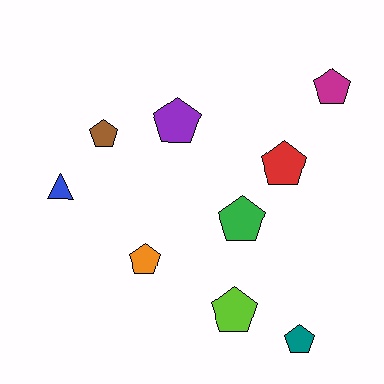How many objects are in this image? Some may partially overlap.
There are 9 objects.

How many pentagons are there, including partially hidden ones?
There are 8 pentagons.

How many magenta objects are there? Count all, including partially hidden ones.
There is 1 magenta object.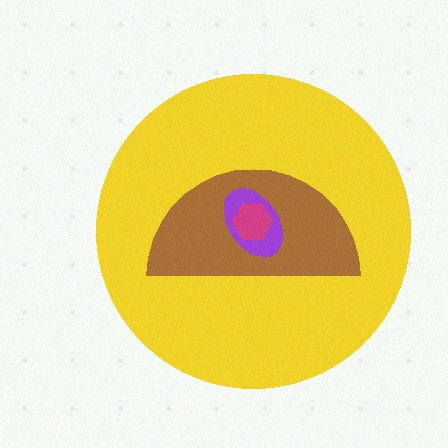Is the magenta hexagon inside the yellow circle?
Yes.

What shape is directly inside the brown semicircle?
The purple ellipse.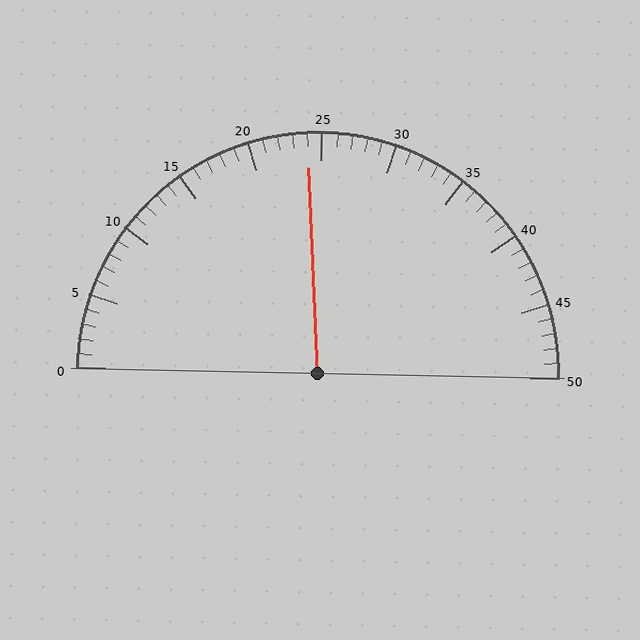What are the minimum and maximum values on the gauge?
The gauge ranges from 0 to 50.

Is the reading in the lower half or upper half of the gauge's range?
The reading is in the lower half of the range (0 to 50).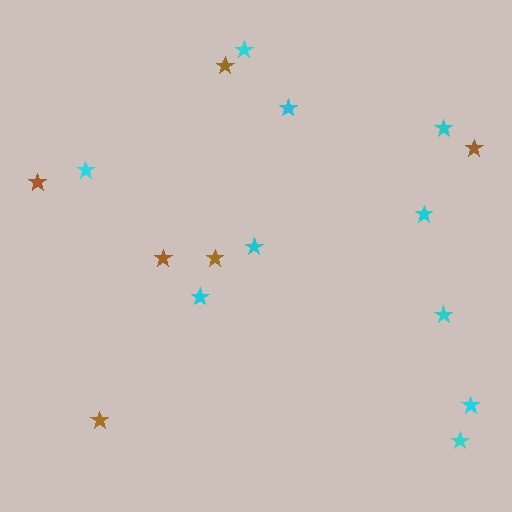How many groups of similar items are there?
There are 2 groups: one group of brown stars (6) and one group of cyan stars (10).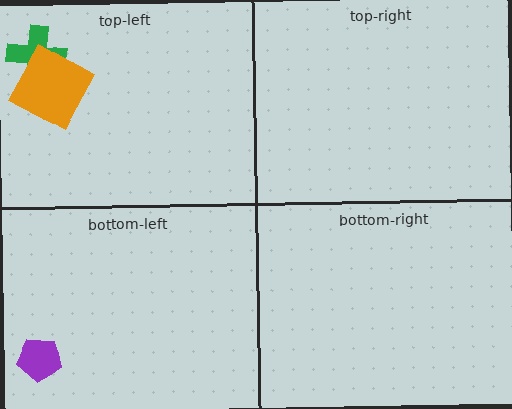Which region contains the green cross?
The top-left region.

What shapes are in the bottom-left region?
The purple pentagon.